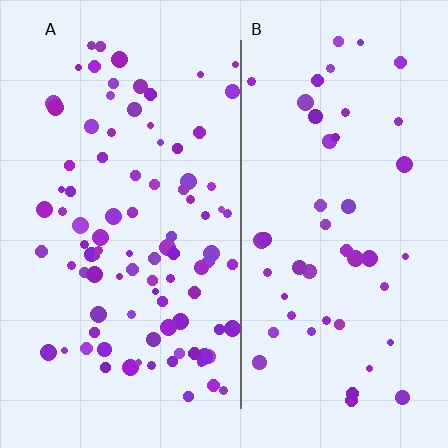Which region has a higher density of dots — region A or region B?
A (the left).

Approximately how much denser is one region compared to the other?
Approximately 2.0× — region A over region B.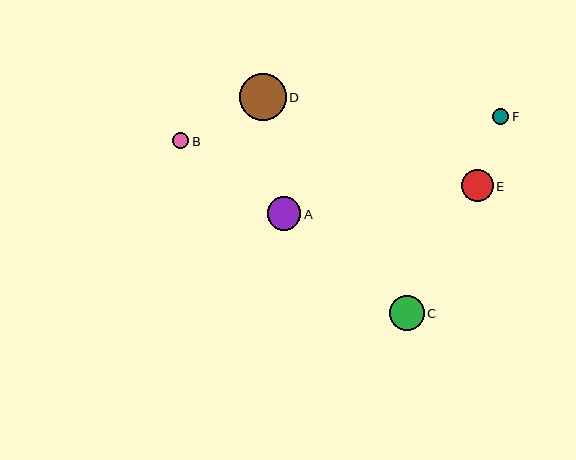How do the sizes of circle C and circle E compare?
Circle C and circle E are approximately the same size.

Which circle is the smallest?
Circle B is the smallest with a size of approximately 16 pixels.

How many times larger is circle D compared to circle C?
Circle D is approximately 1.3 times the size of circle C.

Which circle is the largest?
Circle D is the largest with a size of approximately 47 pixels.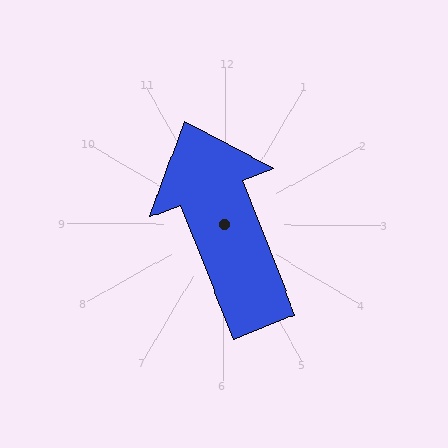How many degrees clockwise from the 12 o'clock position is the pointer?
Approximately 338 degrees.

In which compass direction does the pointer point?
North.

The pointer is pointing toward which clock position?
Roughly 11 o'clock.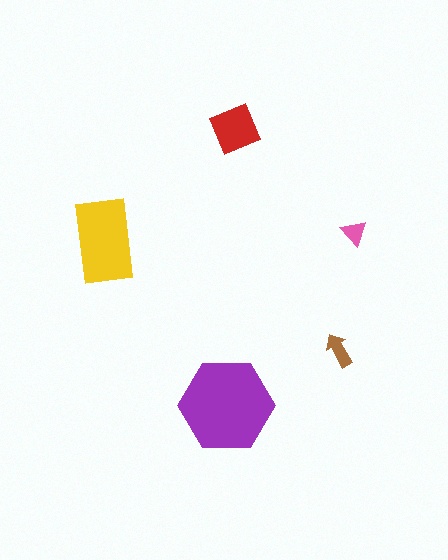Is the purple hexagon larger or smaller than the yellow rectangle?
Larger.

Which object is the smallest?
The pink triangle.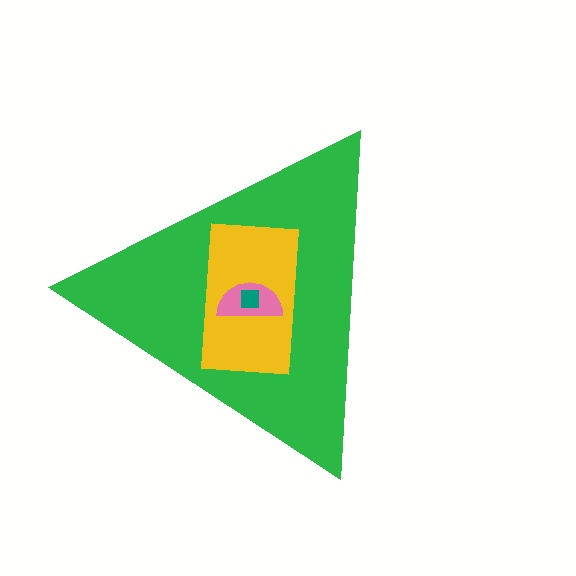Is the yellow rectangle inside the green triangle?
Yes.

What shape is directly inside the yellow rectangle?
The pink semicircle.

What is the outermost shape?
The green triangle.